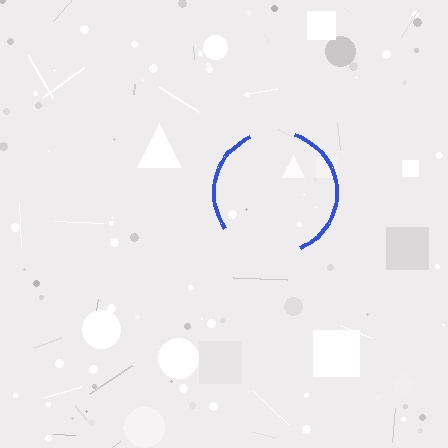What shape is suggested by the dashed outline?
The dashed outline suggests a circle.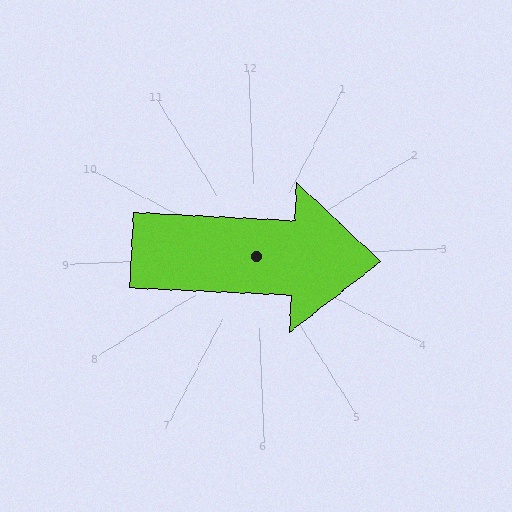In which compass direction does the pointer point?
East.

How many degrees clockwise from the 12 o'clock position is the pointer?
Approximately 95 degrees.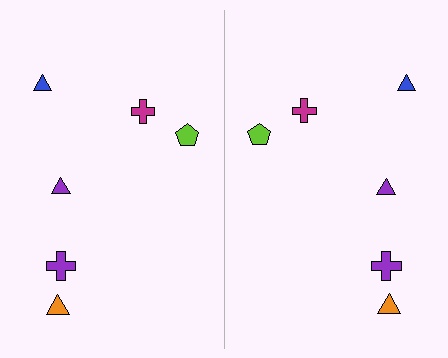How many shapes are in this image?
There are 12 shapes in this image.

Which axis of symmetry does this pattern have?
The pattern has a vertical axis of symmetry running through the center of the image.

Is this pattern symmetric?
Yes, this pattern has bilateral (reflection) symmetry.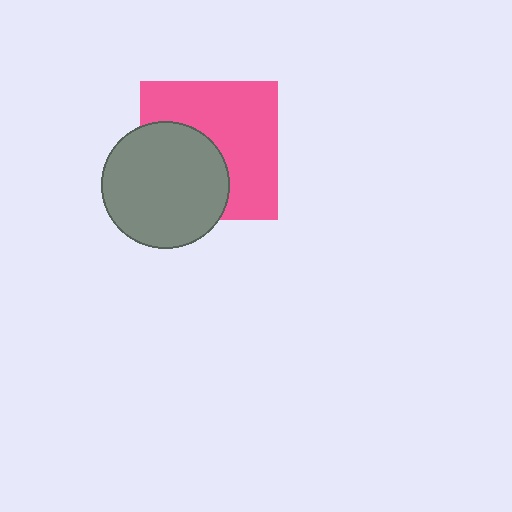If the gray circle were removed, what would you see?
You would see the complete pink square.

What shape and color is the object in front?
The object in front is a gray circle.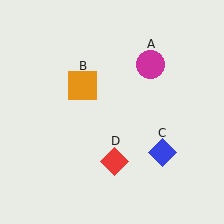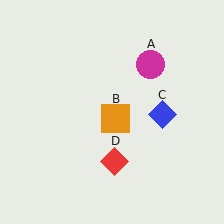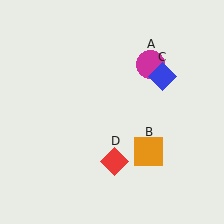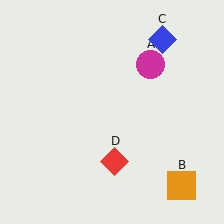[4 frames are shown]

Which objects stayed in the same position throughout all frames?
Magenta circle (object A) and red diamond (object D) remained stationary.